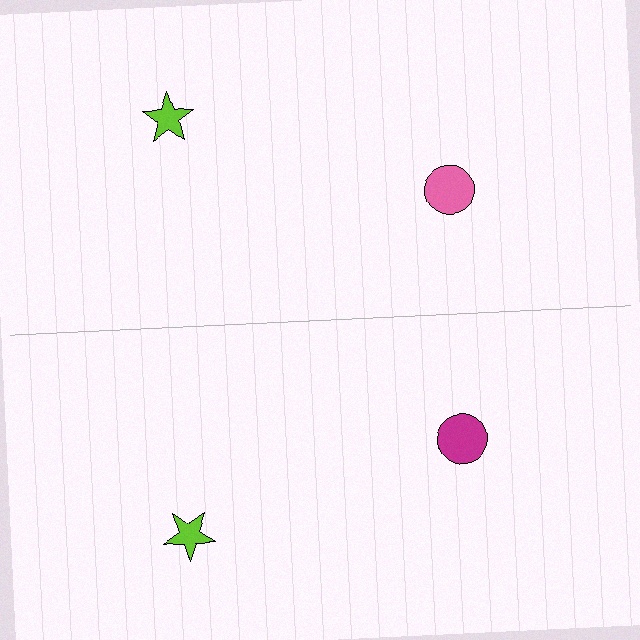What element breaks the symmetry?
The magenta circle on the bottom side breaks the symmetry — its mirror counterpart is pink.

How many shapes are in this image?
There are 4 shapes in this image.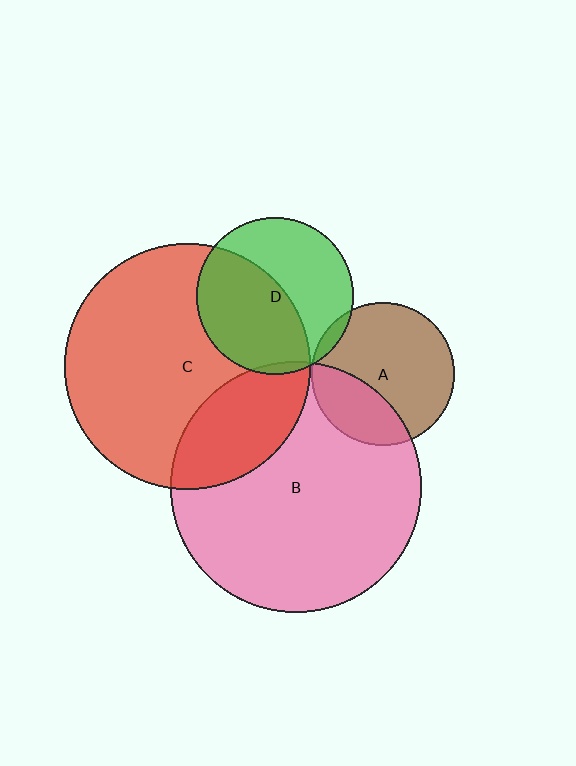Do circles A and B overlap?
Yes.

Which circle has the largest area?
Circle B (pink).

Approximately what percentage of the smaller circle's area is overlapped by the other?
Approximately 30%.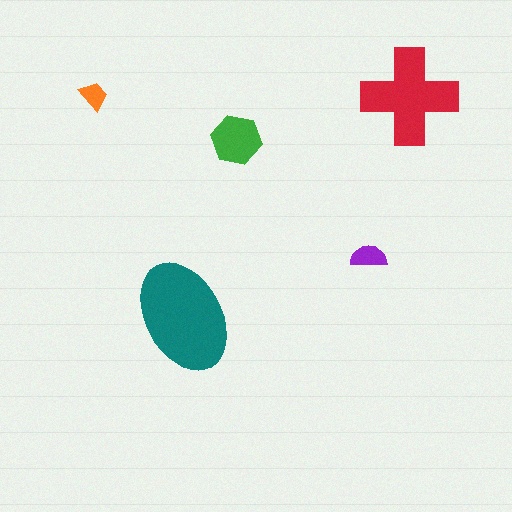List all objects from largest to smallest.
The teal ellipse, the red cross, the green hexagon, the purple semicircle, the orange trapezoid.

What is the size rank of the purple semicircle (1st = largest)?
4th.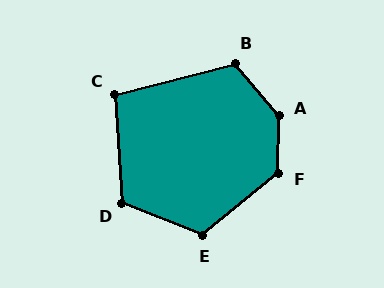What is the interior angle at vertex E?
Approximately 119 degrees (obtuse).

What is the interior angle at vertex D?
Approximately 115 degrees (obtuse).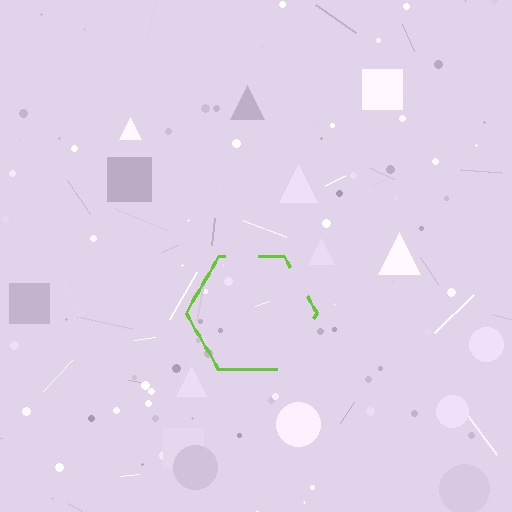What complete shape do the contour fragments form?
The contour fragments form a hexagon.